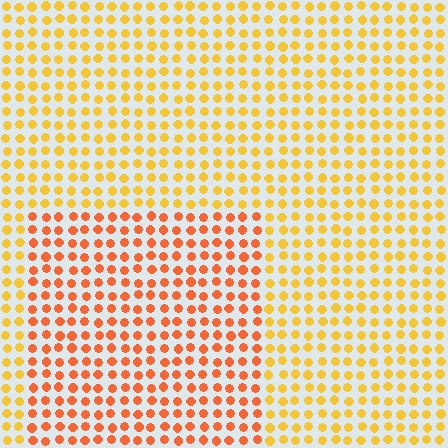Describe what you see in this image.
The image is filled with small yellow elements in a uniform arrangement. A rectangle-shaped region is visible where the elements are tinted to a slightly different hue, forming a subtle color boundary.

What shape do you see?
I see a rectangle.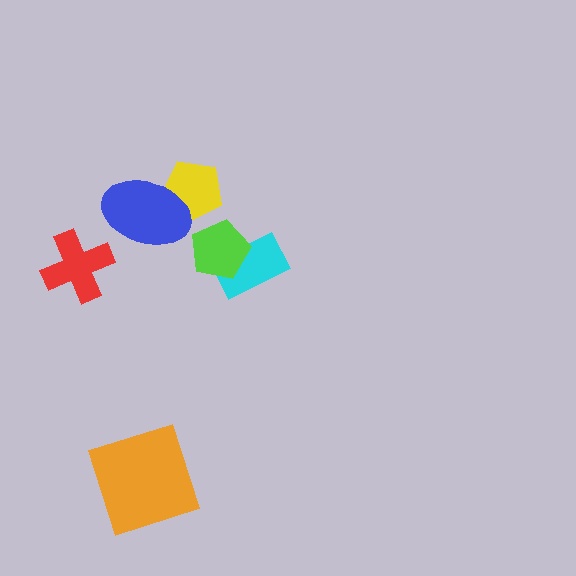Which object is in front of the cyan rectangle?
The lime pentagon is in front of the cyan rectangle.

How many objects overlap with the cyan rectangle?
1 object overlaps with the cyan rectangle.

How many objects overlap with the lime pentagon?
1 object overlaps with the lime pentagon.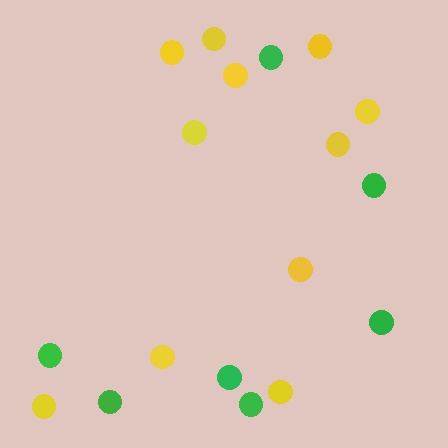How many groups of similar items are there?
There are 2 groups: one group of yellow circles (11) and one group of green circles (7).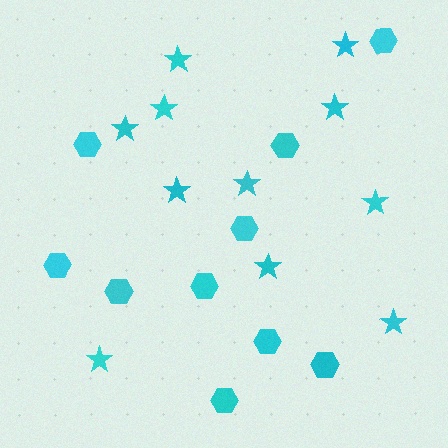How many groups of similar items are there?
There are 2 groups: one group of hexagons (10) and one group of stars (11).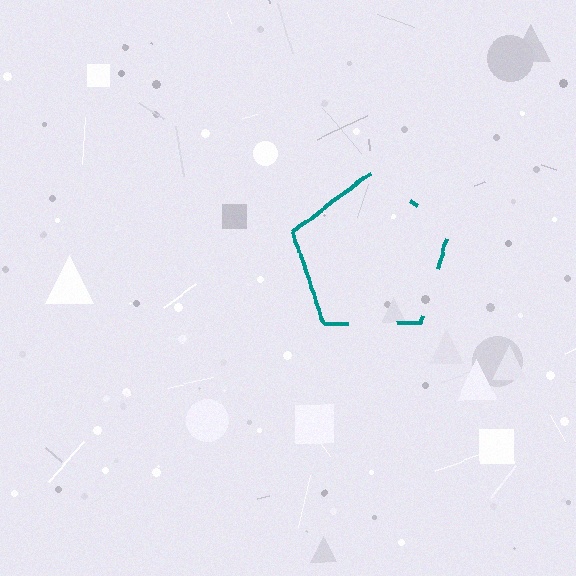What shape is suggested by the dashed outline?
The dashed outline suggests a pentagon.